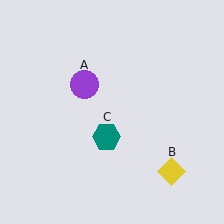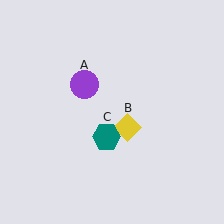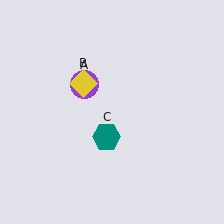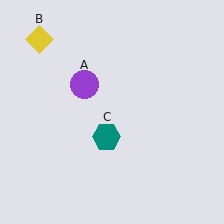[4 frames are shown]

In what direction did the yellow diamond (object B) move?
The yellow diamond (object B) moved up and to the left.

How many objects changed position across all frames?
1 object changed position: yellow diamond (object B).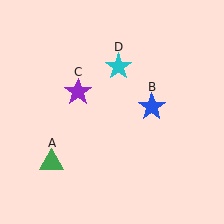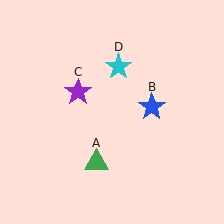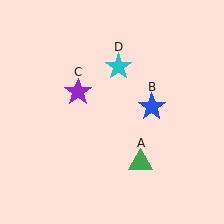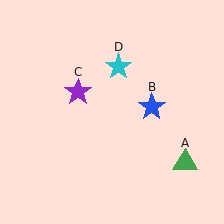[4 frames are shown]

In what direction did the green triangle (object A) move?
The green triangle (object A) moved right.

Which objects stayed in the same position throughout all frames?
Blue star (object B) and purple star (object C) and cyan star (object D) remained stationary.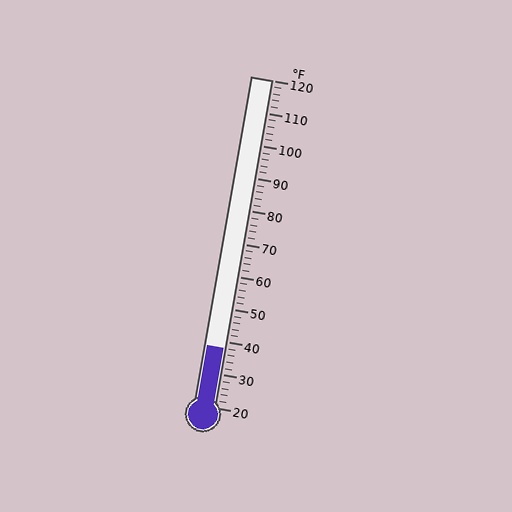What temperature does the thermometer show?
The thermometer shows approximately 38°F.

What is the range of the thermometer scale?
The thermometer scale ranges from 20°F to 120°F.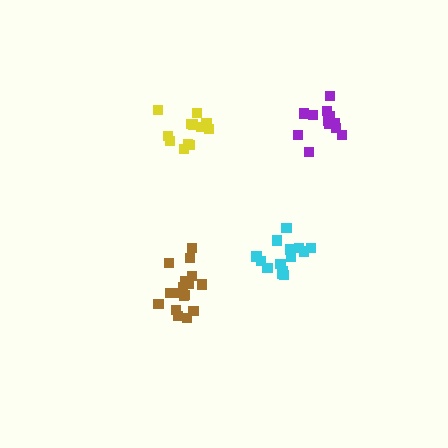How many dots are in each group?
Group 1: 12 dots, Group 2: 14 dots, Group 3: 17 dots, Group 4: 12 dots (55 total).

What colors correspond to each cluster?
The clusters are colored: purple, cyan, brown, yellow.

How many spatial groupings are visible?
There are 4 spatial groupings.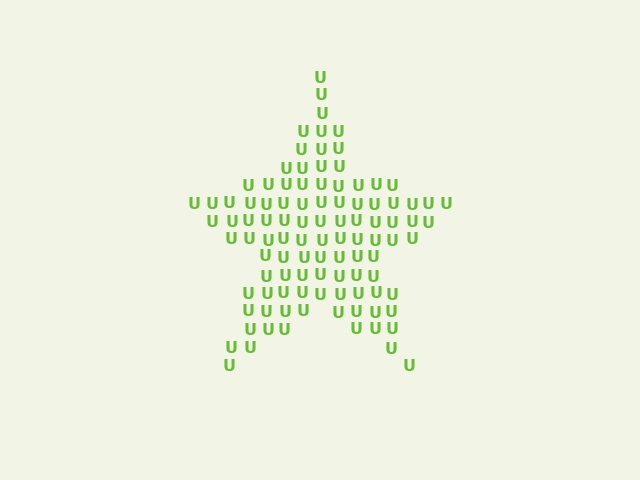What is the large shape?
The large shape is a star.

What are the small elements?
The small elements are letter U's.